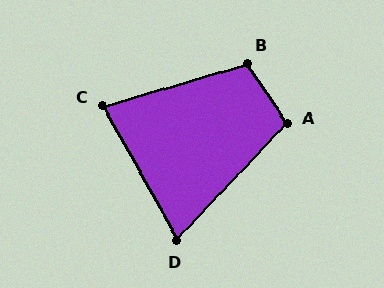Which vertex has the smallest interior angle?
D, at approximately 73 degrees.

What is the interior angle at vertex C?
Approximately 77 degrees (acute).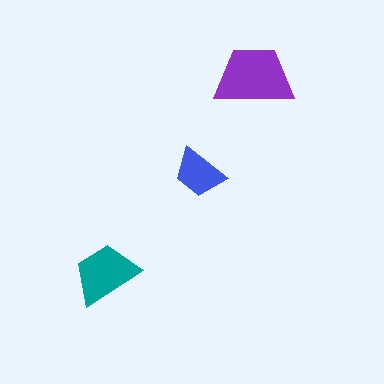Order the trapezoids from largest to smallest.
the purple one, the teal one, the blue one.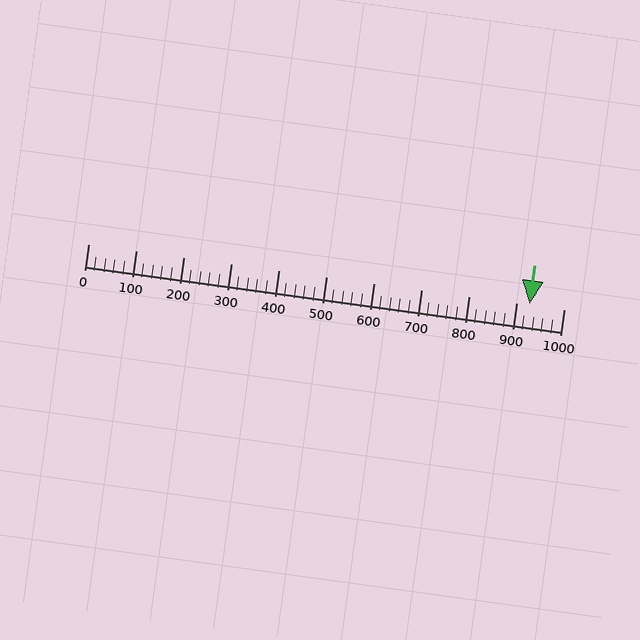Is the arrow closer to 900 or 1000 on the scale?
The arrow is closer to 900.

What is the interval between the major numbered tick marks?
The major tick marks are spaced 100 units apart.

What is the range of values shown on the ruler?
The ruler shows values from 0 to 1000.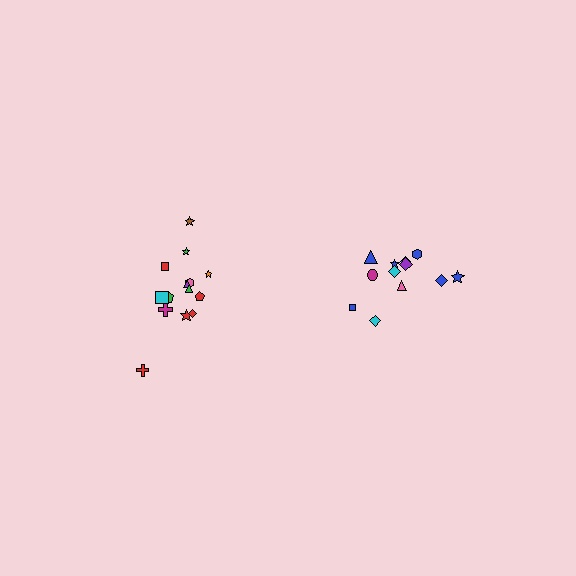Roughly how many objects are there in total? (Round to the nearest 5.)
Roughly 25 objects in total.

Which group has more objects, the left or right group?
The left group.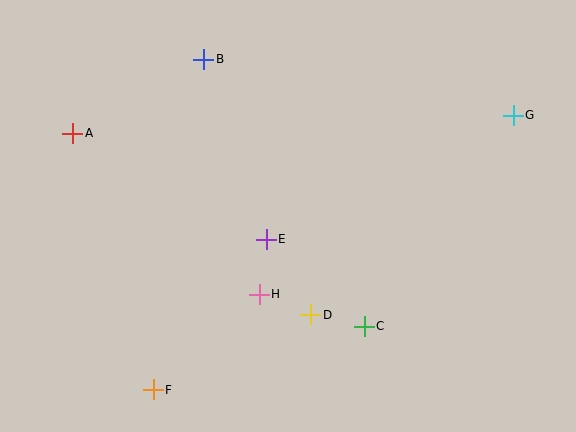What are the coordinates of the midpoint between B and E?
The midpoint between B and E is at (235, 149).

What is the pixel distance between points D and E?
The distance between D and E is 88 pixels.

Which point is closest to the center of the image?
Point E at (266, 239) is closest to the center.